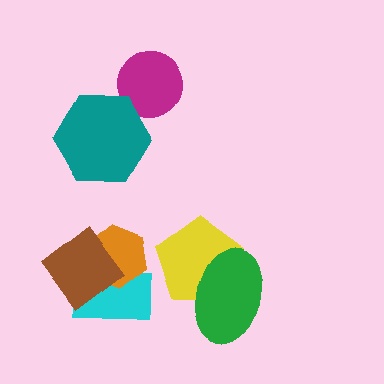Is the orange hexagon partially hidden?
Yes, it is partially covered by another shape.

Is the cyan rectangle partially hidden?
Yes, it is partially covered by another shape.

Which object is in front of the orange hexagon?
The brown diamond is in front of the orange hexagon.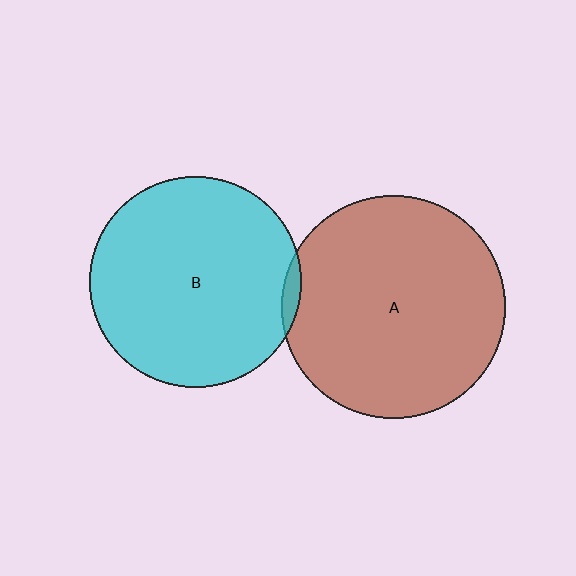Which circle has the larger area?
Circle A (brown).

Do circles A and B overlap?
Yes.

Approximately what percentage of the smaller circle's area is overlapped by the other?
Approximately 5%.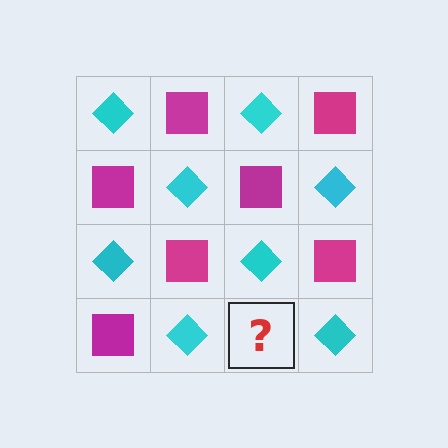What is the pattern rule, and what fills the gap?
The rule is that it alternates cyan diamond and magenta square in a checkerboard pattern. The gap should be filled with a magenta square.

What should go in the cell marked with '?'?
The missing cell should contain a magenta square.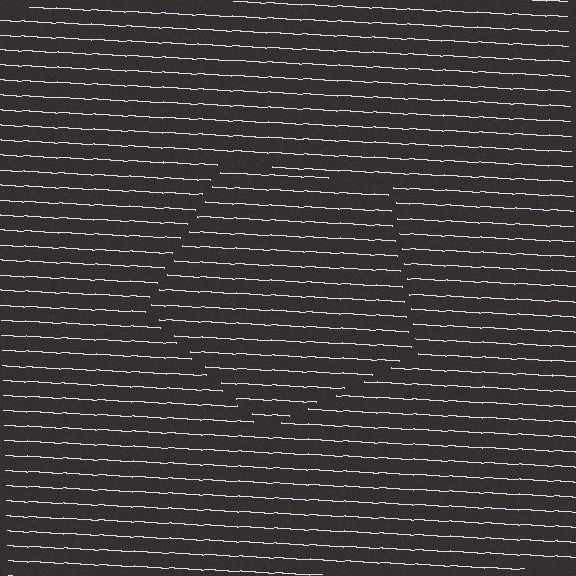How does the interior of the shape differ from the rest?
The interior of the shape contains the same grating, shifted by half a period — the contour is defined by the phase discontinuity where line-ends from the inner and outer gratings abut.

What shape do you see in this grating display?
An illusory pentagon. The interior of the shape contains the same grating, shifted by half a period — the contour is defined by the phase discontinuity where line-ends from the inner and outer gratings abut.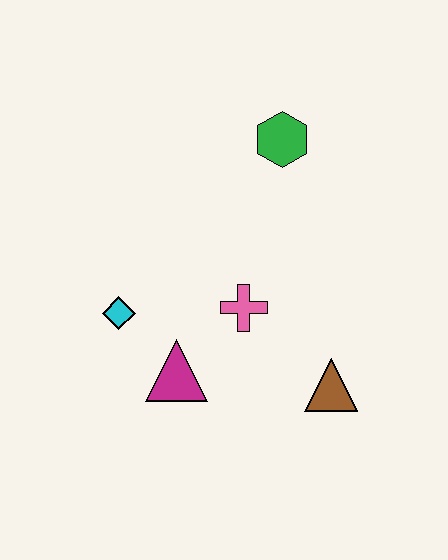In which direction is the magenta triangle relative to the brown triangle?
The magenta triangle is to the left of the brown triangle.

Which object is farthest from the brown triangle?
The green hexagon is farthest from the brown triangle.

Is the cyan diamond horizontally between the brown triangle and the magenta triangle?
No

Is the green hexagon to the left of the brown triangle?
Yes